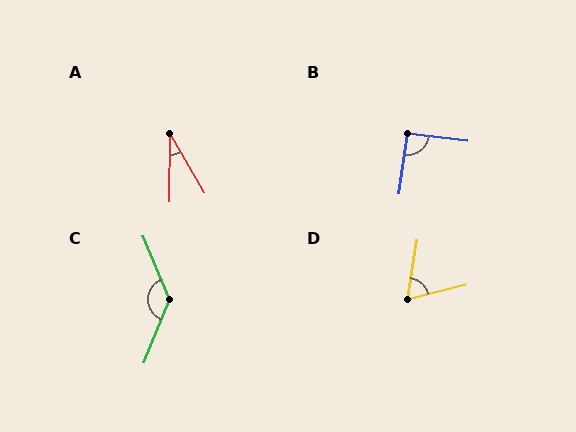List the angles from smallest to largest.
A (30°), D (67°), B (91°), C (135°).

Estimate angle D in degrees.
Approximately 67 degrees.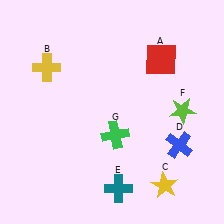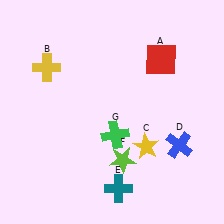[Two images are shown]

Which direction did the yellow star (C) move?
The yellow star (C) moved up.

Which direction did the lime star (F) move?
The lime star (F) moved left.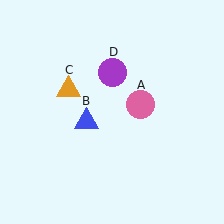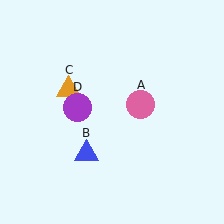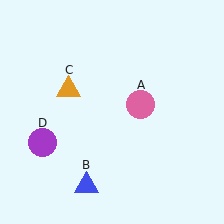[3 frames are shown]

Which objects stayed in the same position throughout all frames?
Pink circle (object A) and orange triangle (object C) remained stationary.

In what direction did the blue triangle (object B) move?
The blue triangle (object B) moved down.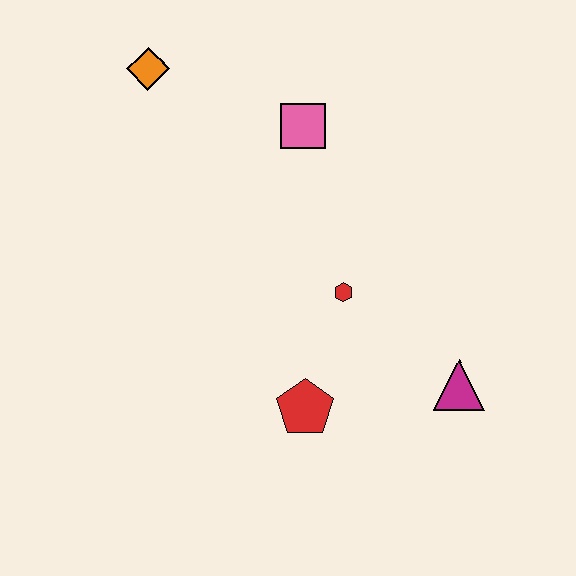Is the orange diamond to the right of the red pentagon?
No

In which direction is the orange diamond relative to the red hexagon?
The orange diamond is above the red hexagon.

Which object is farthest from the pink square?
The magenta triangle is farthest from the pink square.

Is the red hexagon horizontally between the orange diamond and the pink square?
No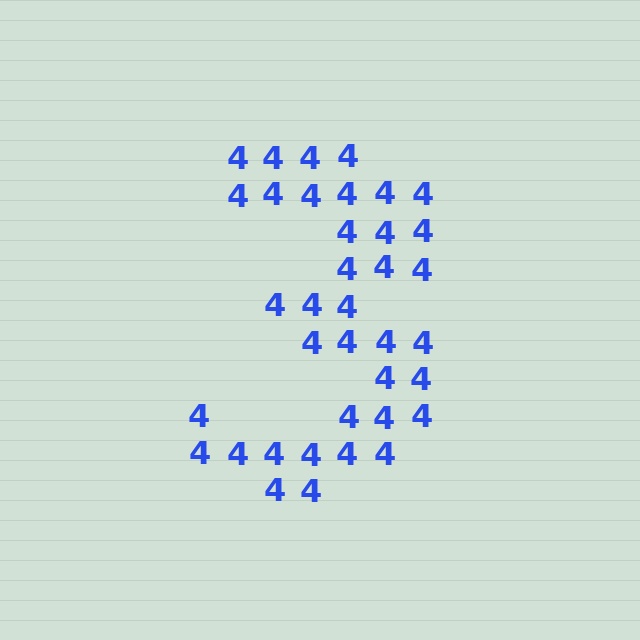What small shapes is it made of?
It is made of small digit 4's.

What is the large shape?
The large shape is the digit 3.